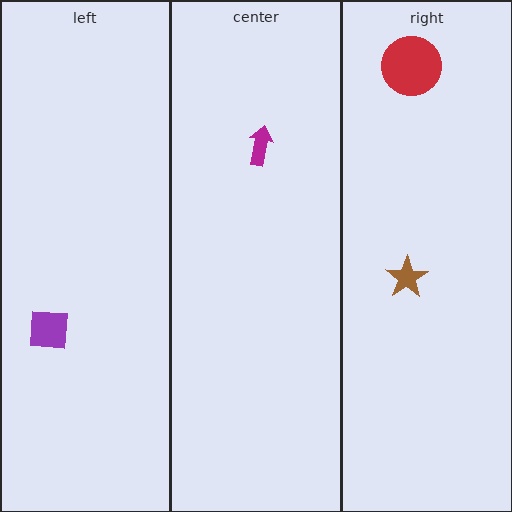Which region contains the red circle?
The right region.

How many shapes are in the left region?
1.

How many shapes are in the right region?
2.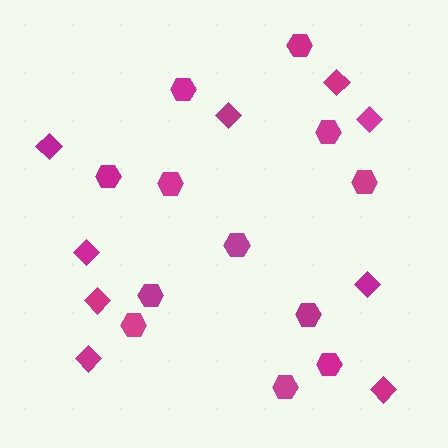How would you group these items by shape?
There are 2 groups: one group of hexagons (12) and one group of diamonds (9).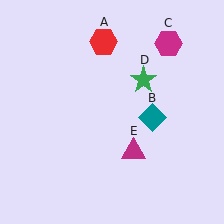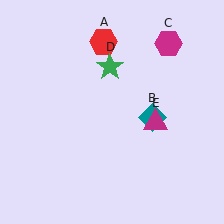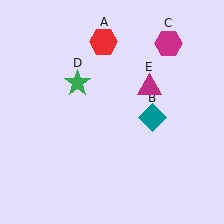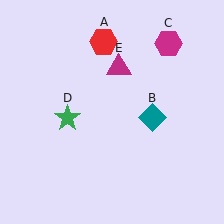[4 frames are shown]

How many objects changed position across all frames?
2 objects changed position: green star (object D), magenta triangle (object E).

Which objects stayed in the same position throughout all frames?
Red hexagon (object A) and teal diamond (object B) and magenta hexagon (object C) remained stationary.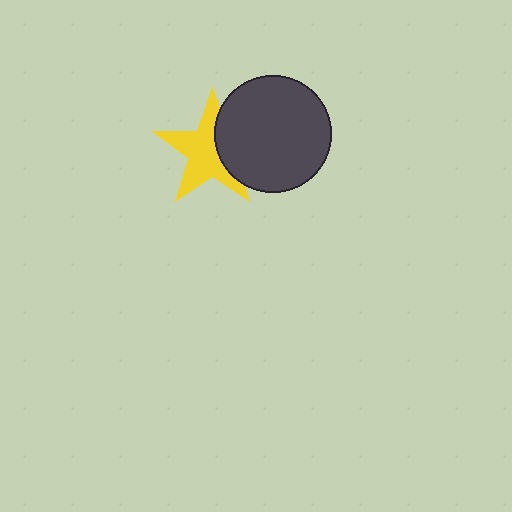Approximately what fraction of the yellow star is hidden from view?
Roughly 33% of the yellow star is hidden behind the dark gray circle.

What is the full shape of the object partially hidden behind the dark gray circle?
The partially hidden object is a yellow star.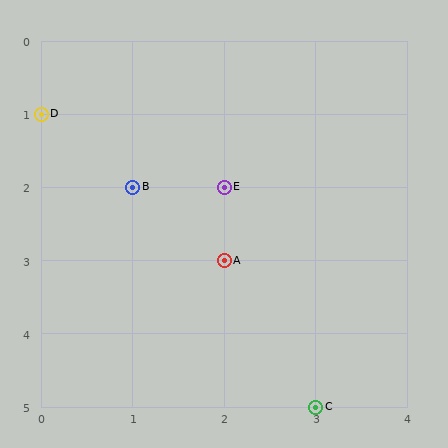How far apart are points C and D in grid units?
Points C and D are 3 columns and 4 rows apart (about 5.0 grid units diagonally).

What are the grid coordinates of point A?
Point A is at grid coordinates (2, 3).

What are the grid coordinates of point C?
Point C is at grid coordinates (3, 5).